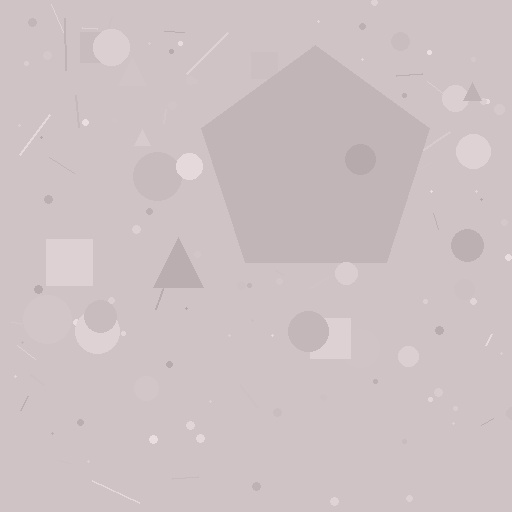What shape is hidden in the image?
A pentagon is hidden in the image.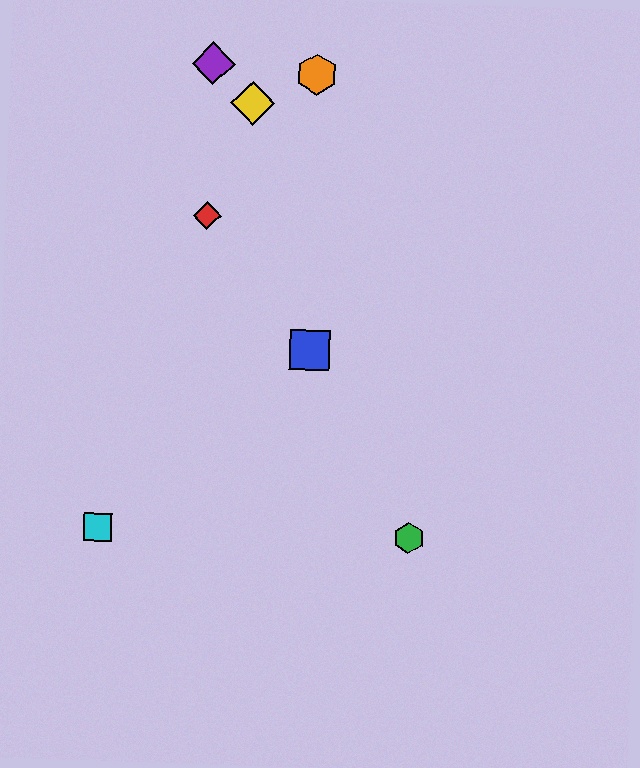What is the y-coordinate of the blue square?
The blue square is at y≈350.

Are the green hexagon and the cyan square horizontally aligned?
Yes, both are at y≈538.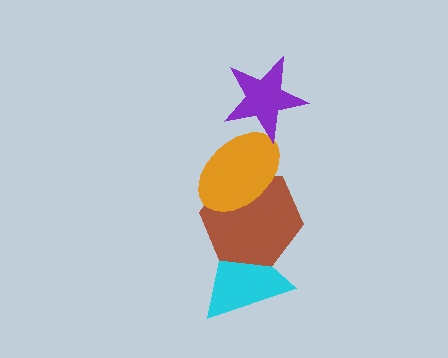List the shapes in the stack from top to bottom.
From top to bottom: the purple star, the orange ellipse, the brown hexagon, the cyan triangle.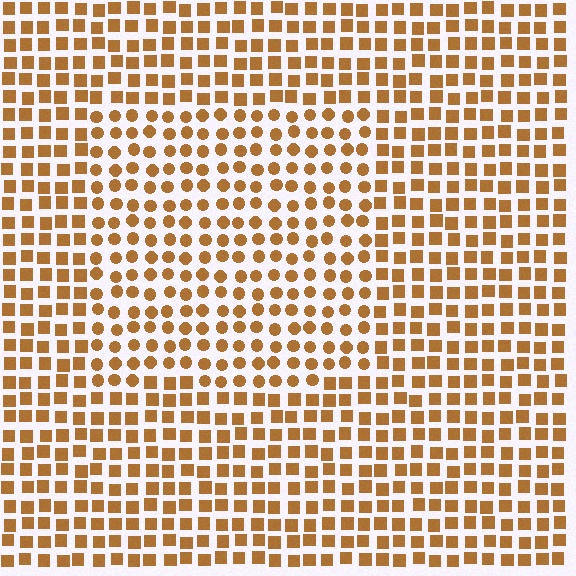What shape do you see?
I see a rectangle.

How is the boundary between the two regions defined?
The boundary is defined by a change in element shape: circles inside vs. squares outside. All elements share the same color and spacing.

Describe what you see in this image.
The image is filled with small brown elements arranged in a uniform grid. A rectangle-shaped region contains circles, while the surrounding area contains squares. The boundary is defined purely by the change in element shape.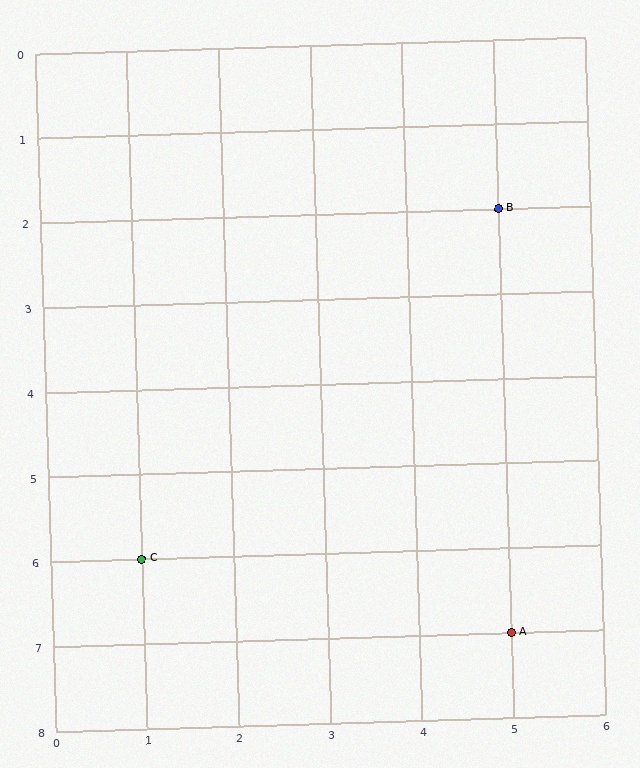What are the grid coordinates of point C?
Point C is at grid coordinates (1, 6).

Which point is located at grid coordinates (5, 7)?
Point A is at (5, 7).